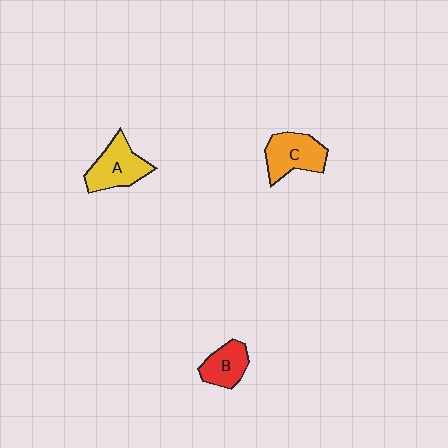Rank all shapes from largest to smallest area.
From largest to smallest: A (yellow), C (orange), B (red).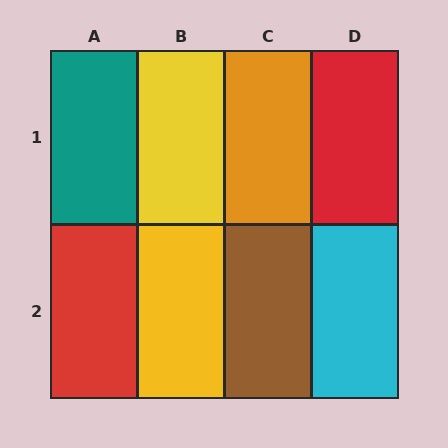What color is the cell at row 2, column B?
Yellow.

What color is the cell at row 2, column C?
Brown.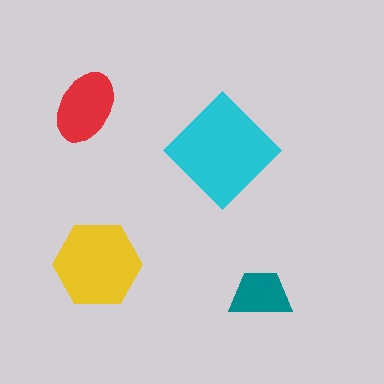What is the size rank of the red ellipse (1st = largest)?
3rd.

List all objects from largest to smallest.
The cyan diamond, the yellow hexagon, the red ellipse, the teal trapezoid.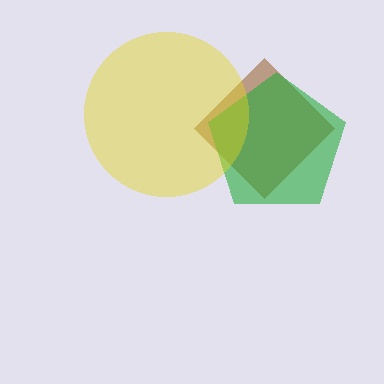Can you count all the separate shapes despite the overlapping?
Yes, there are 3 separate shapes.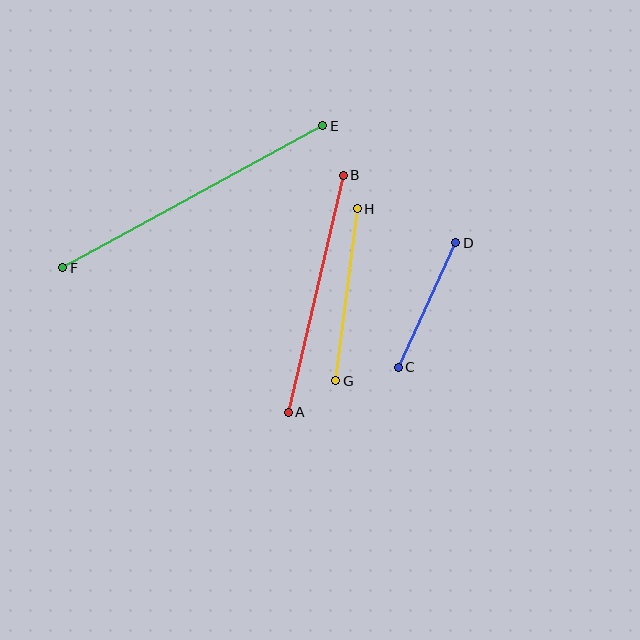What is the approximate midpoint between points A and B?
The midpoint is at approximately (316, 294) pixels.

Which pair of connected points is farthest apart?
Points E and F are farthest apart.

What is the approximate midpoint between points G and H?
The midpoint is at approximately (347, 295) pixels.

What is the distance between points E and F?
The distance is approximately 296 pixels.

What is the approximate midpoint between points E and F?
The midpoint is at approximately (193, 197) pixels.